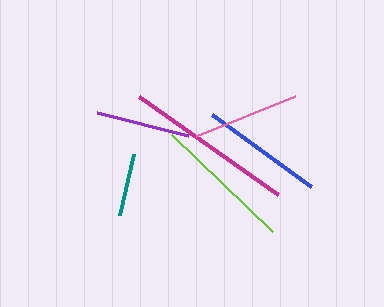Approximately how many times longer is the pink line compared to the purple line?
The pink line is approximately 1.1 times the length of the purple line.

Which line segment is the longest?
The magenta line is the longest at approximately 171 pixels.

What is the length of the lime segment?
The lime segment is approximately 140 pixels long.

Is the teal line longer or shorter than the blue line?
The blue line is longer than the teal line.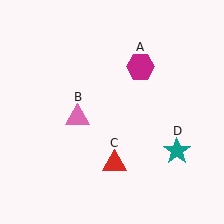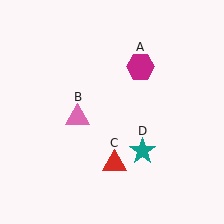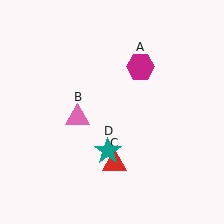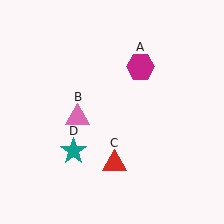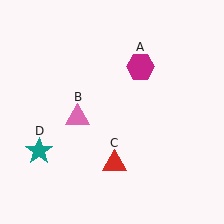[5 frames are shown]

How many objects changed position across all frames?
1 object changed position: teal star (object D).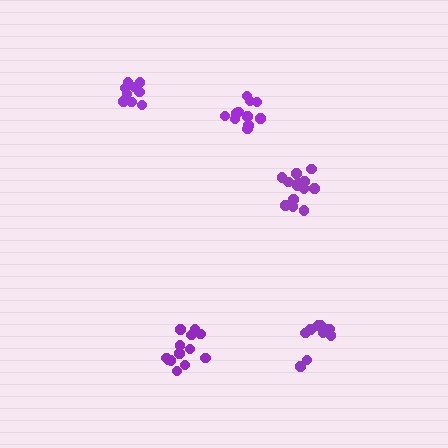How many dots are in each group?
Group 1: 9 dots, Group 2: 11 dots, Group 3: 13 dots, Group 4: 13 dots, Group 5: 11 dots (57 total).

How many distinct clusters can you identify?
There are 5 distinct clusters.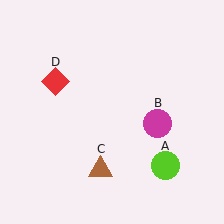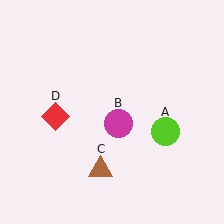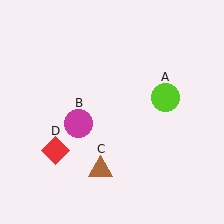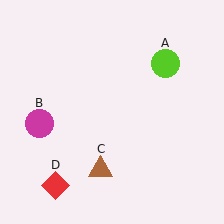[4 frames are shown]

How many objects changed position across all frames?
3 objects changed position: lime circle (object A), magenta circle (object B), red diamond (object D).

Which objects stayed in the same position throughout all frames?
Brown triangle (object C) remained stationary.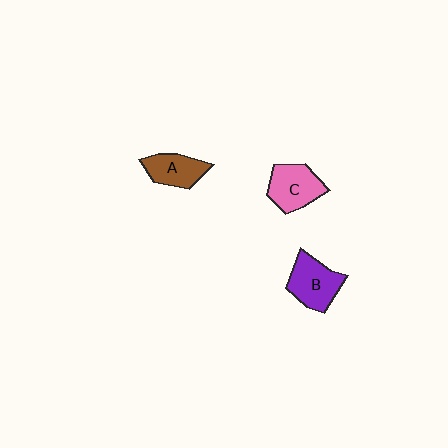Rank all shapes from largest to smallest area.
From largest to smallest: B (purple), C (pink), A (brown).